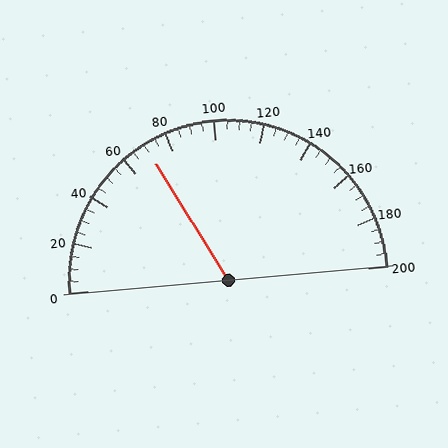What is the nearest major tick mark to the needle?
The nearest major tick mark is 80.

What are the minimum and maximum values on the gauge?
The gauge ranges from 0 to 200.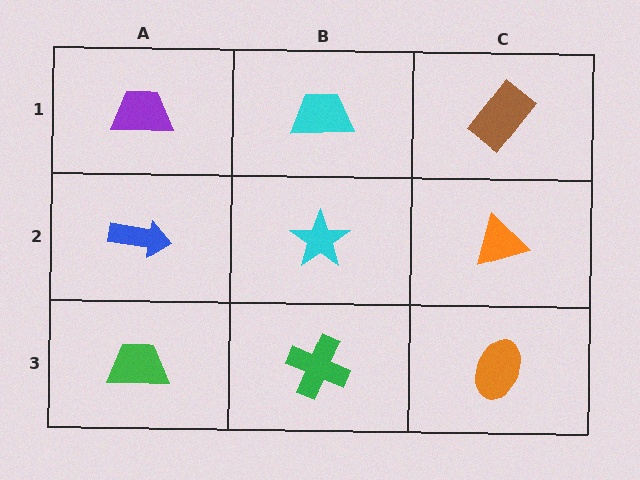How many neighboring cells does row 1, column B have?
3.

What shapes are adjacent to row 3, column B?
A cyan star (row 2, column B), a green trapezoid (row 3, column A), an orange ellipse (row 3, column C).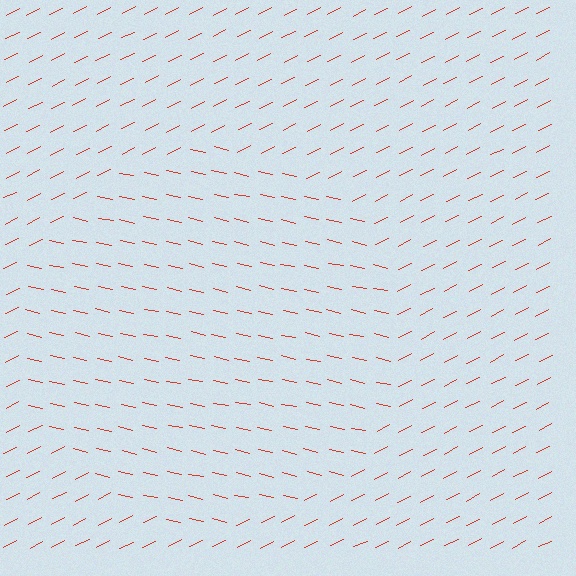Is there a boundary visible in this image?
Yes, there is a texture boundary formed by a change in line orientation.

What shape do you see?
I see a circle.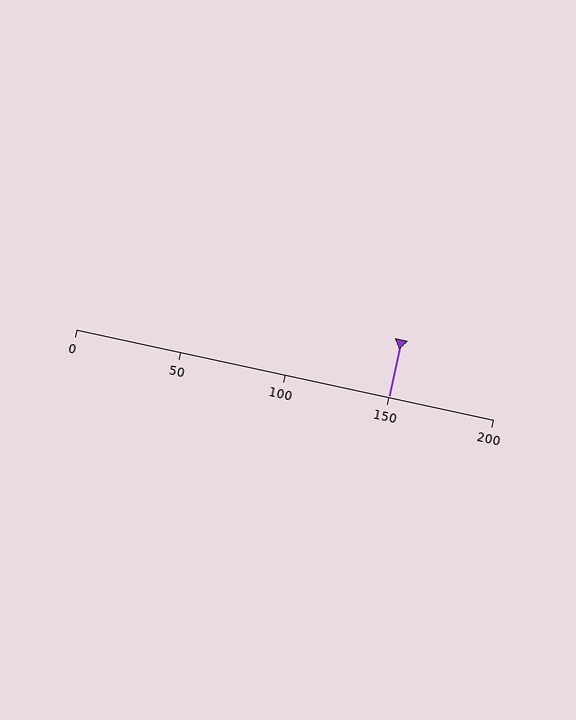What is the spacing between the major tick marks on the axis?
The major ticks are spaced 50 apart.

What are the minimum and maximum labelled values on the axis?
The axis runs from 0 to 200.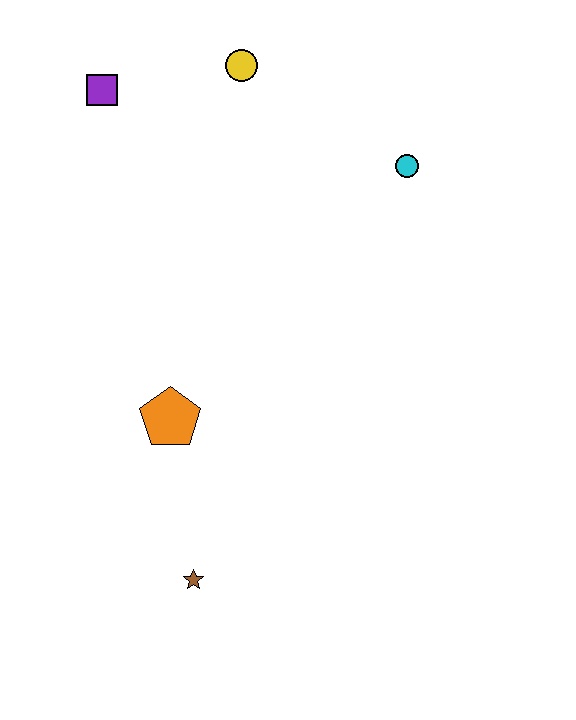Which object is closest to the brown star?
The orange pentagon is closest to the brown star.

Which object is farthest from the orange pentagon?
The yellow circle is farthest from the orange pentagon.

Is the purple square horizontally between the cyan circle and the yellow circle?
No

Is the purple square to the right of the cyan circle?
No